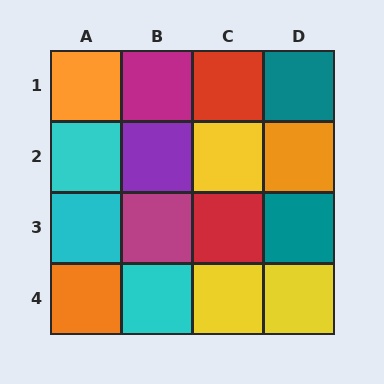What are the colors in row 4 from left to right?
Orange, cyan, yellow, yellow.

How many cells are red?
2 cells are red.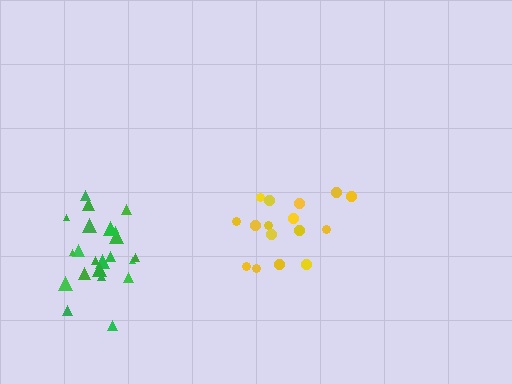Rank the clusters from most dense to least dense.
green, yellow.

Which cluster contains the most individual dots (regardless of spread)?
Green (22).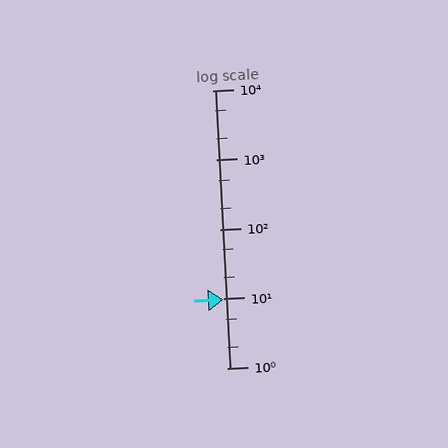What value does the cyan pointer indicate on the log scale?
The pointer indicates approximately 9.7.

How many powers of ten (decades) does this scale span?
The scale spans 4 decades, from 1 to 10000.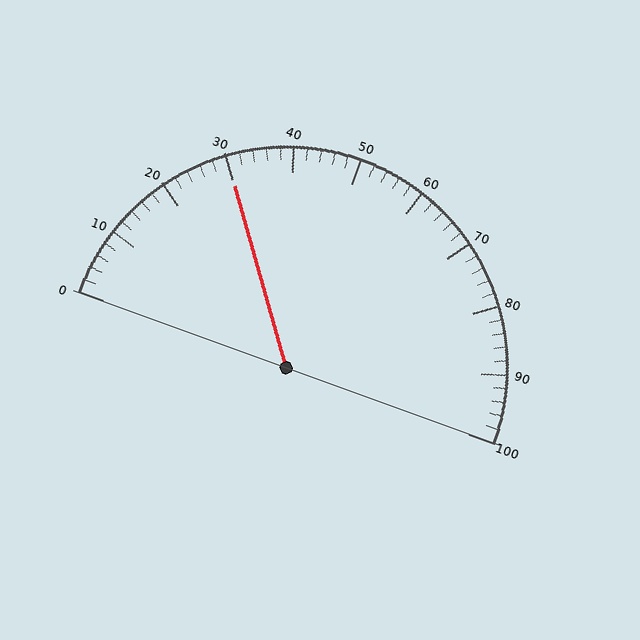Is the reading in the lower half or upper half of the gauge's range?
The reading is in the lower half of the range (0 to 100).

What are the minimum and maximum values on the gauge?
The gauge ranges from 0 to 100.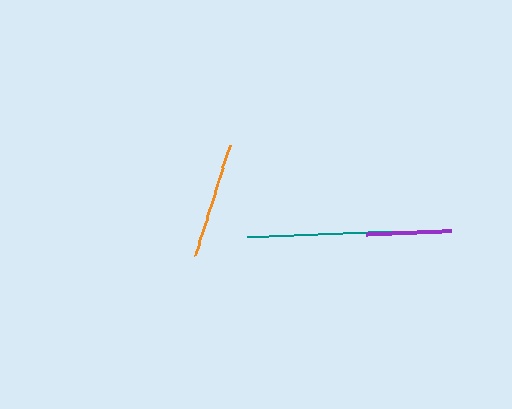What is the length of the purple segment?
The purple segment is approximately 86 pixels long.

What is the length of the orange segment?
The orange segment is approximately 116 pixels long.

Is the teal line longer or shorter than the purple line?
The teal line is longer than the purple line.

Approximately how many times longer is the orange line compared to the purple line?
The orange line is approximately 1.4 times the length of the purple line.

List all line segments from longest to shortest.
From longest to shortest: teal, orange, purple.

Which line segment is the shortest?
The purple line is the shortest at approximately 86 pixels.